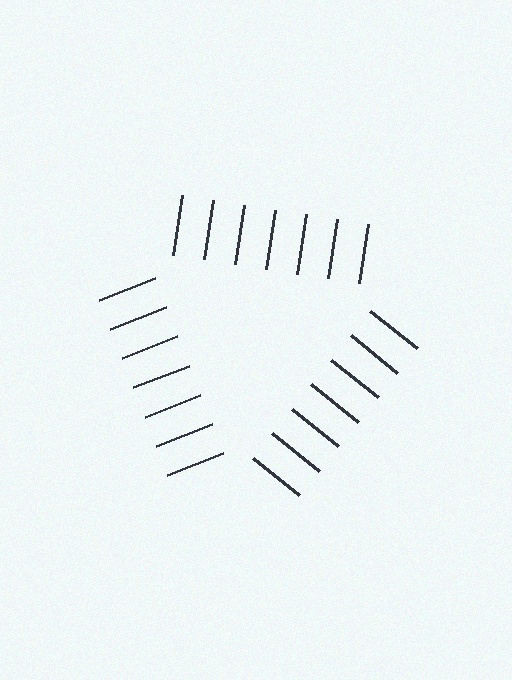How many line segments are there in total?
21 — 7 along each of the 3 edges.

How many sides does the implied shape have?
3 sides — the line-ends trace a triangle.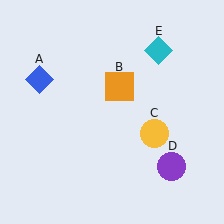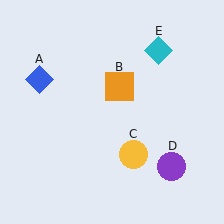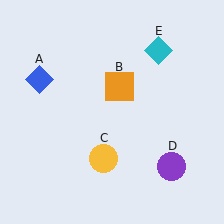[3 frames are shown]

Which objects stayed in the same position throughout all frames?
Blue diamond (object A) and orange square (object B) and purple circle (object D) and cyan diamond (object E) remained stationary.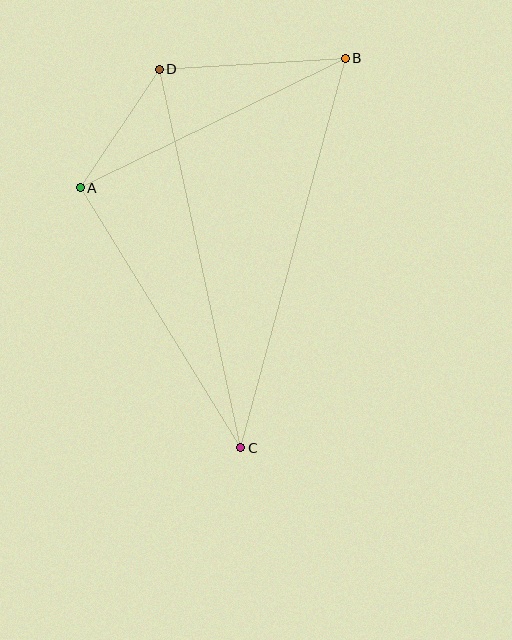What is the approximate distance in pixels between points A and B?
The distance between A and B is approximately 295 pixels.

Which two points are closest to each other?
Points A and D are closest to each other.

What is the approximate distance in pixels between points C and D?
The distance between C and D is approximately 388 pixels.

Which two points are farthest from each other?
Points B and C are farthest from each other.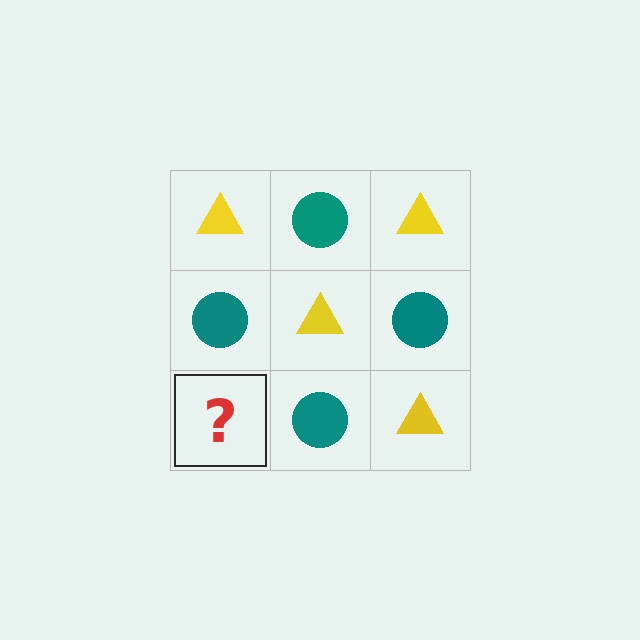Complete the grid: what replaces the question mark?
The question mark should be replaced with a yellow triangle.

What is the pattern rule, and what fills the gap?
The rule is that it alternates yellow triangle and teal circle in a checkerboard pattern. The gap should be filled with a yellow triangle.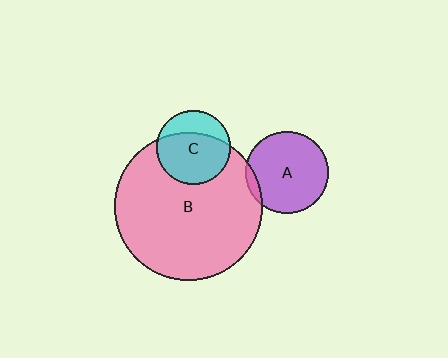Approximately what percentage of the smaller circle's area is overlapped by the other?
Approximately 5%.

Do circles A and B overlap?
Yes.